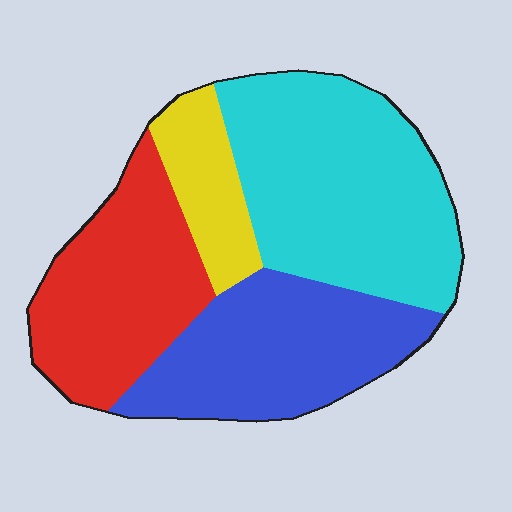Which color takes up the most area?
Cyan, at roughly 35%.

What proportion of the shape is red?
Red covers roughly 25% of the shape.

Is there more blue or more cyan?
Cyan.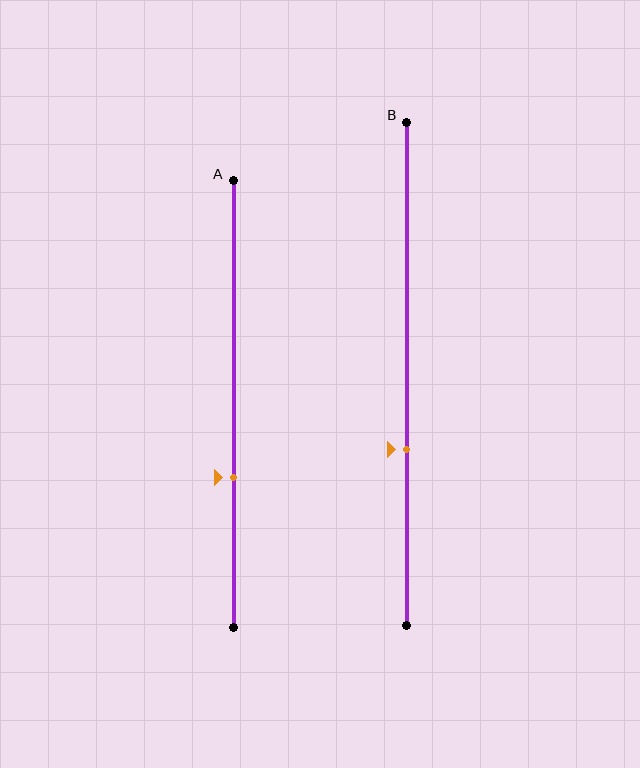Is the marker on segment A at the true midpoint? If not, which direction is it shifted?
No, the marker on segment A is shifted downward by about 16% of the segment length.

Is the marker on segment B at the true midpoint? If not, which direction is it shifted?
No, the marker on segment B is shifted downward by about 15% of the segment length.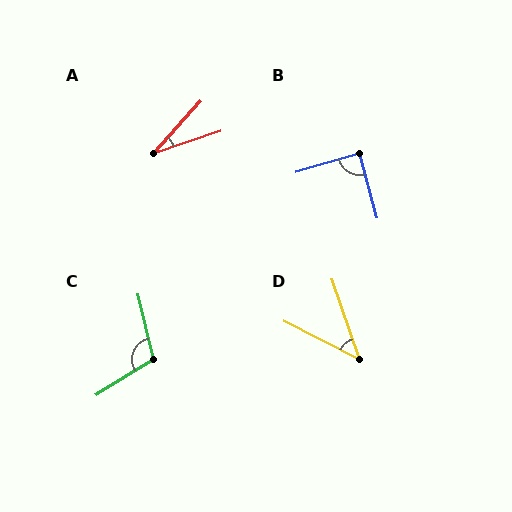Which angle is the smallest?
A, at approximately 29 degrees.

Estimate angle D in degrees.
Approximately 44 degrees.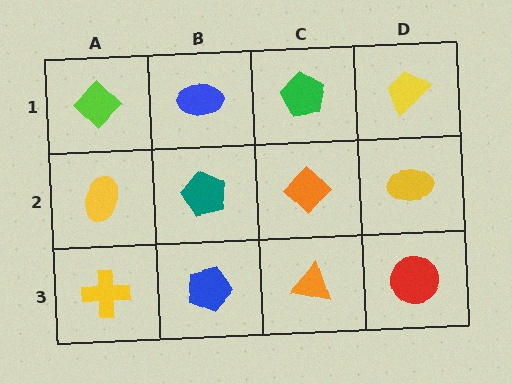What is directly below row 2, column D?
A red circle.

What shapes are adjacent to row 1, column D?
A yellow ellipse (row 2, column D), a green pentagon (row 1, column C).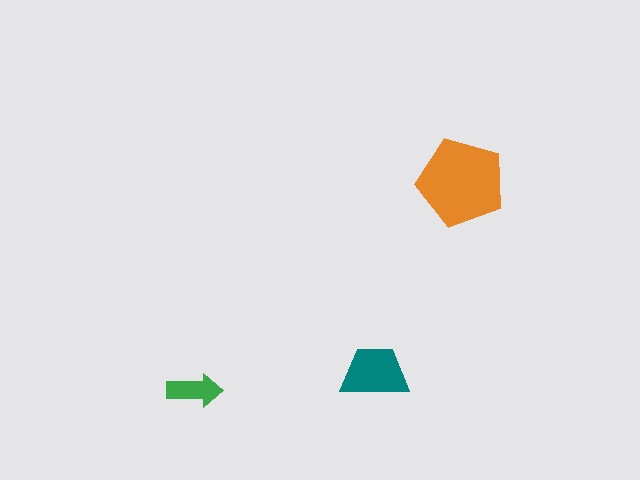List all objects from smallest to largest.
The green arrow, the teal trapezoid, the orange pentagon.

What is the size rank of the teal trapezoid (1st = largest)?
2nd.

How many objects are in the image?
There are 3 objects in the image.